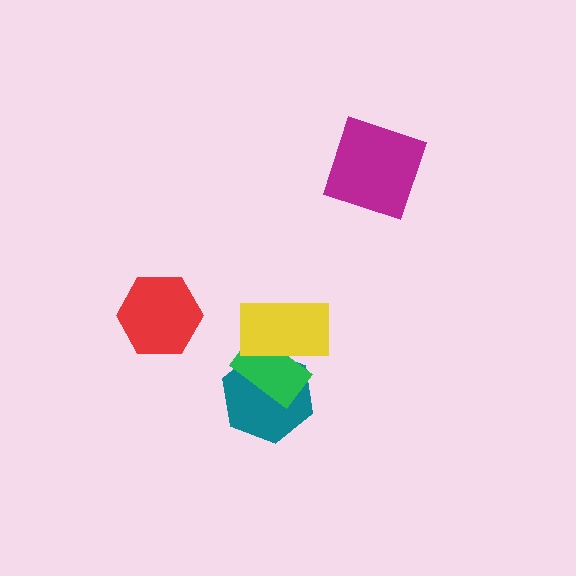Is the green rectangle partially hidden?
Yes, it is partially covered by another shape.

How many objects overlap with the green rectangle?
2 objects overlap with the green rectangle.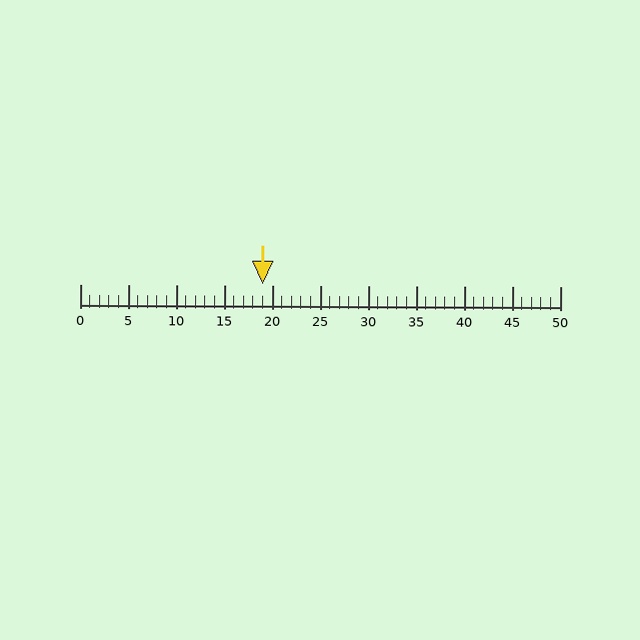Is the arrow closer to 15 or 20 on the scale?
The arrow is closer to 20.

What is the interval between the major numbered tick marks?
The major tick marks are spaced 5 units apart.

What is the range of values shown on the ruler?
The ruler shows values from 0 to 50.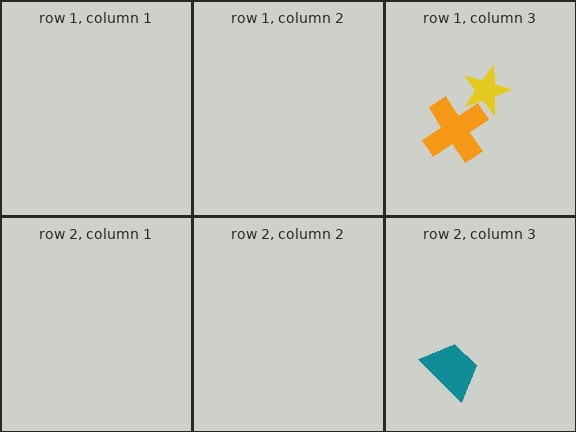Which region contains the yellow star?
The row 1, column 3 region.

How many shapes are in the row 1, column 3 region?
2.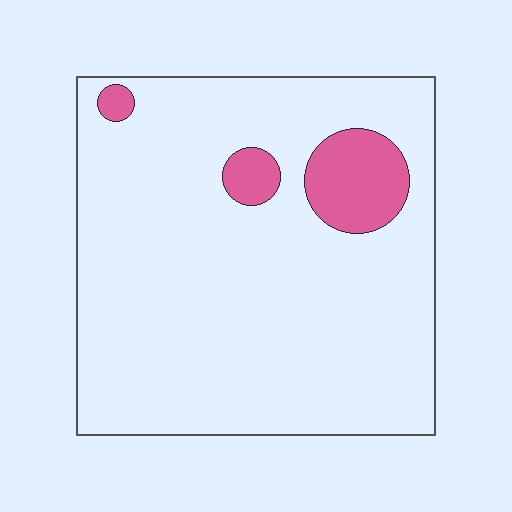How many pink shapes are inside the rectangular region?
3.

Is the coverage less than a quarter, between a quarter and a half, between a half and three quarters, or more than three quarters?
Less than a quarter.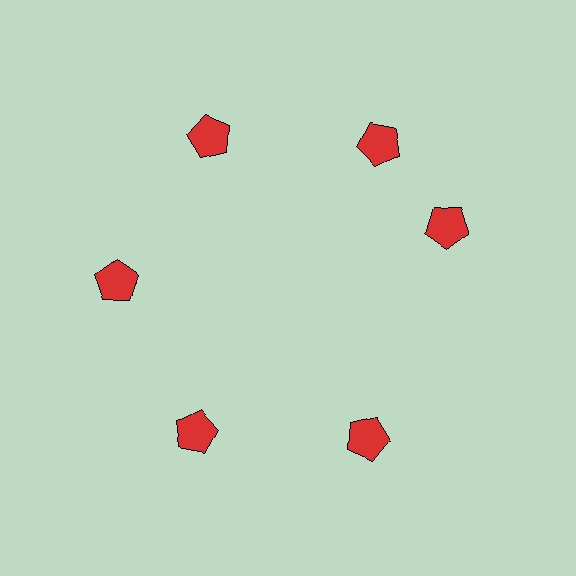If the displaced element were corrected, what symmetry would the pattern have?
It would have 6-fold rotational symmetry — the pattern would map onto itself every 60 degrees.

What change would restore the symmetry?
The symmetry would be restored by rotating it back into even spacing with its neighbors so that all 6 pentagons sit at equal angles and equal distance from the center.